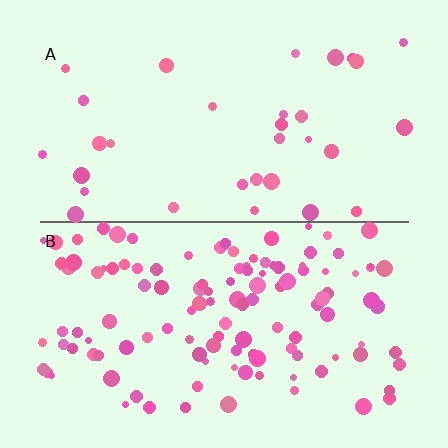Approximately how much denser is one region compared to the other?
Approximately 3.8× — region B over region A.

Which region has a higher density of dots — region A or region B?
B (the bottom).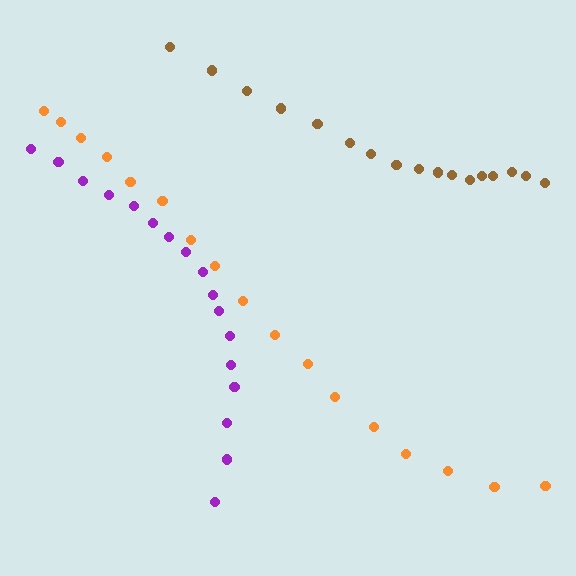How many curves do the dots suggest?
There are 3 distinct paths.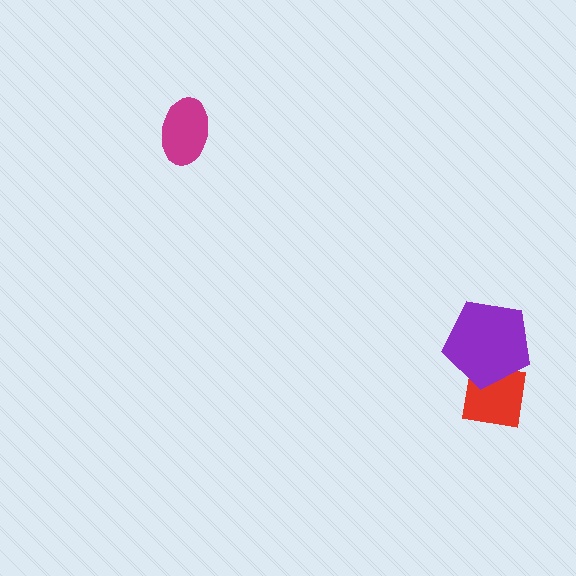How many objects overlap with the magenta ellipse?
0 objects overlap with the magenta ellipse.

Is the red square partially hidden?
Yes, it is partially covered by another shape.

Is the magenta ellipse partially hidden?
No, no other shape covers it.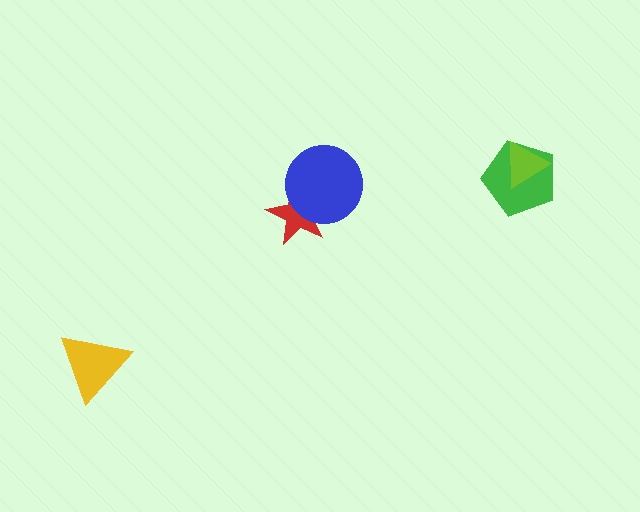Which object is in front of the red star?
The blue circle is in front of the red star.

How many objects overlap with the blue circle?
1 object overlaps with the blue circle.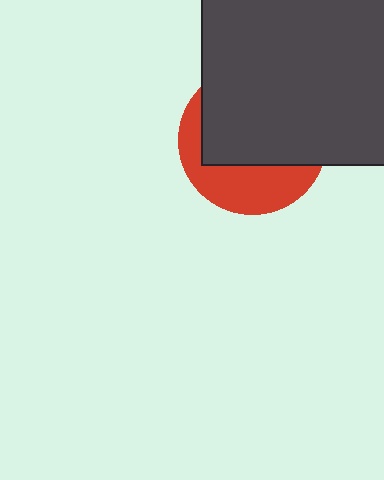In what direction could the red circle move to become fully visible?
The red circle could move down. That would shift it out from behind the dark gray rectangle entirely.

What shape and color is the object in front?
The object in front is a dark gray rectangle.